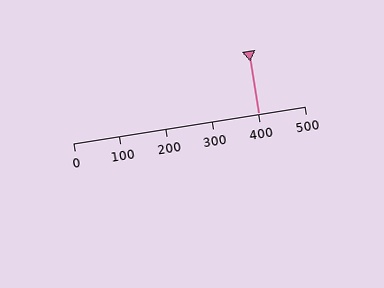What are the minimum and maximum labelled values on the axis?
The axis runs from 0 to 500.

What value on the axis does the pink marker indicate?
The marker indicates approximately 400.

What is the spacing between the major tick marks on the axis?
The major ticks are spaced 100 apart.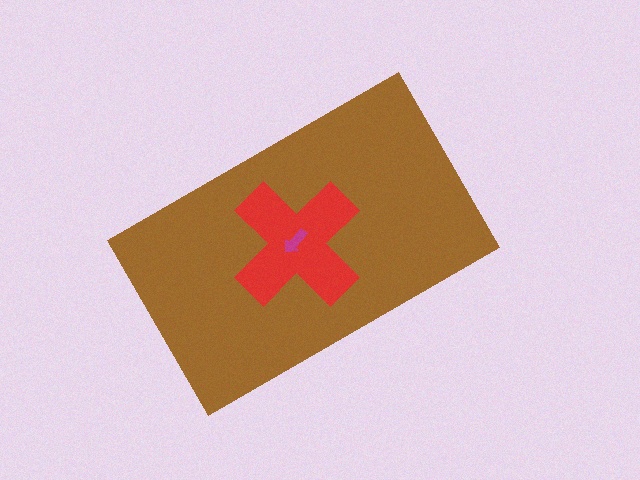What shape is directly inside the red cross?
The magenta arrow.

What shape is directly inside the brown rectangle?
The red cross.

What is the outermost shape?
The brown rectangle.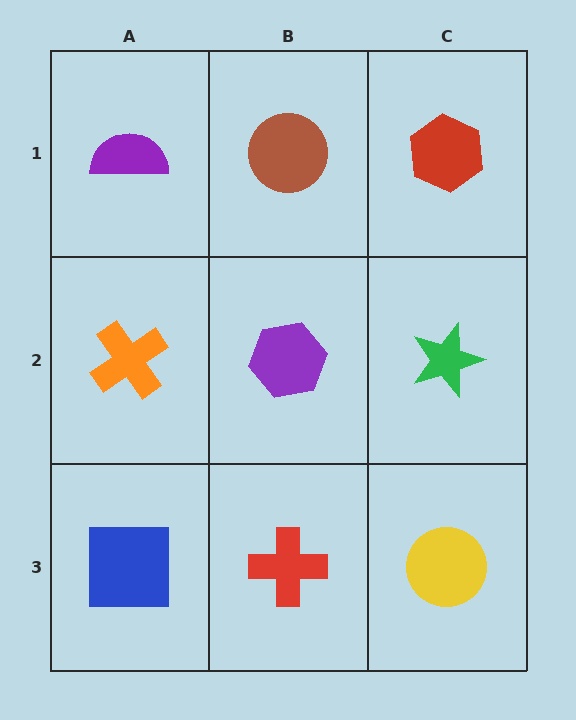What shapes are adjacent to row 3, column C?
A green star (row 2, column C), a red cross (row 3, column B).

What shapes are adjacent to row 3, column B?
A purple hexagon (row 2, column B), a blue square (row 3, column A), a yellow circle (row 3, column C).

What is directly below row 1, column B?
A purple hexagon.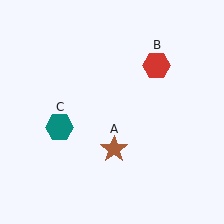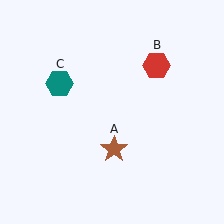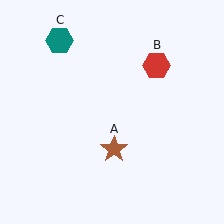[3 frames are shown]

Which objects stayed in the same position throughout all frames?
Brown star (object A) and red hexagon (object B) remained stationary.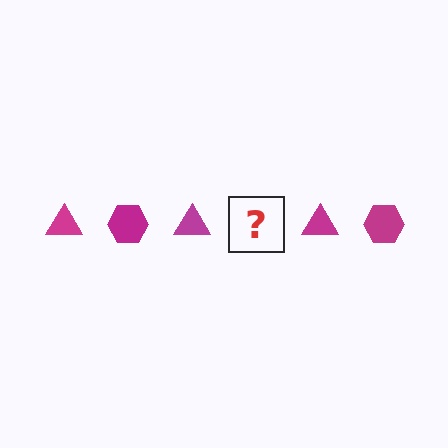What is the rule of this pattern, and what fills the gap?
The rule is that the pattern cycles through triangle, hexagon shapes in magenta. The gap should be filled with a magenta hexagon.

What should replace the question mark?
The question mark should be replaced with a magenta hexagon.